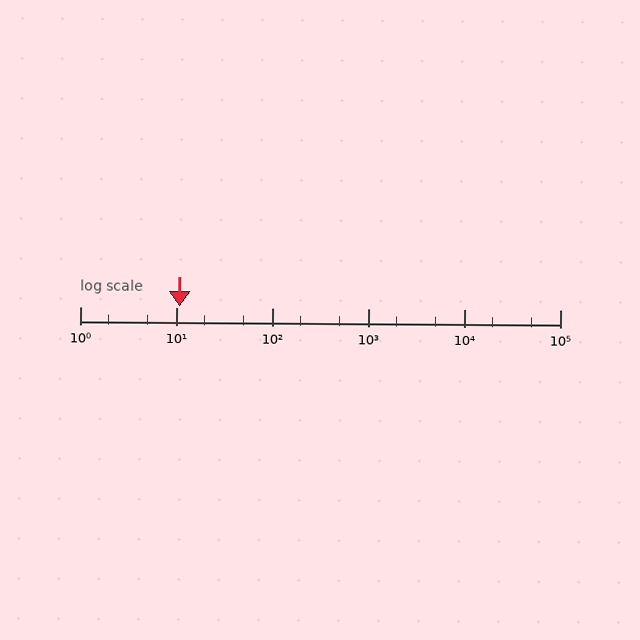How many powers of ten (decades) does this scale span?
The scale spans 5 decades, from 1 to 100000.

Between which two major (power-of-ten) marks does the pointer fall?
The pointer is between 10 and 100.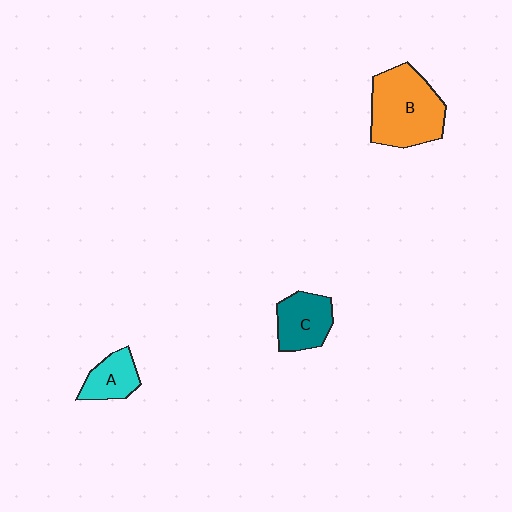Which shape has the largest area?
Shape B (orange).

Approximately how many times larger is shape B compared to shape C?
Approximately 1.8 times.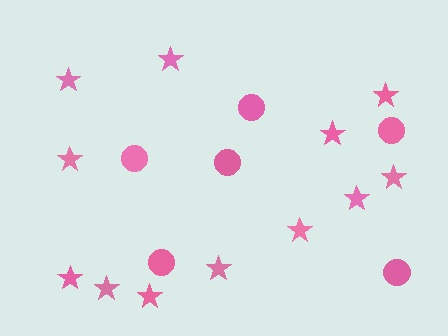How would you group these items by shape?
There are 2 groups: one group of circles (6) and one group of stars (12).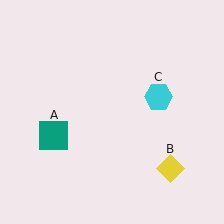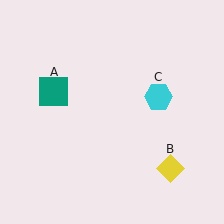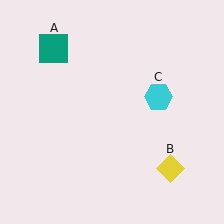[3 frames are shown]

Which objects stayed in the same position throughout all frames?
Yellow diamond (object B) and cyan hexagon (object C) remained stationary.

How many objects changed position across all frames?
1 object changed position: teal square (object A).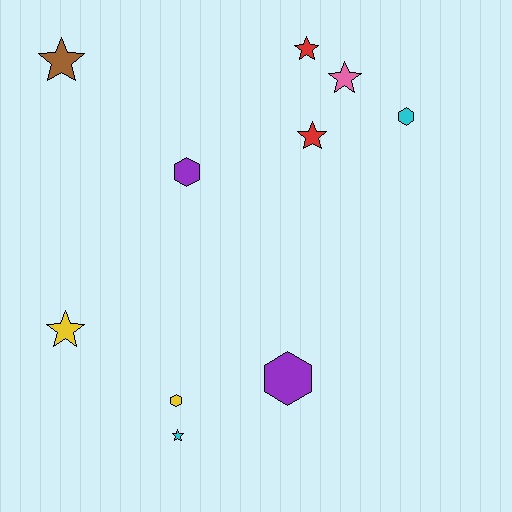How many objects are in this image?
There are 10 objects.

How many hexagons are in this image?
There are 4 hexagons.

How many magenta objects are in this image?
There are no magenta objects.